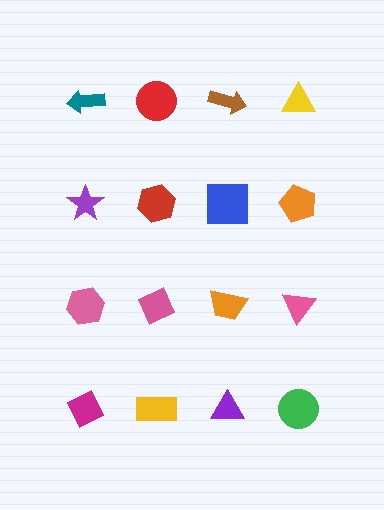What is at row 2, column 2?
A red hexagon.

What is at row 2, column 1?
A purple star.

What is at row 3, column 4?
A pink triangle.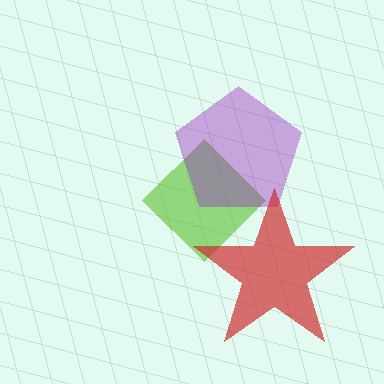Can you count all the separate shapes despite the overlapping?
Yes, there are 3 separate shapes.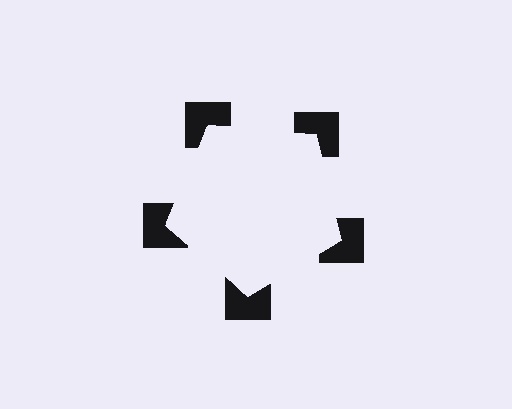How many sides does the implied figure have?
5 sides.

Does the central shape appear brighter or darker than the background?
It typically appears slightly brighter than the background, even though no actual brightness change is drawn.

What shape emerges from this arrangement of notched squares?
An illusory pentagon — its edges are inferred from the aligned wedge cuts in the notched squares, not physically drawn.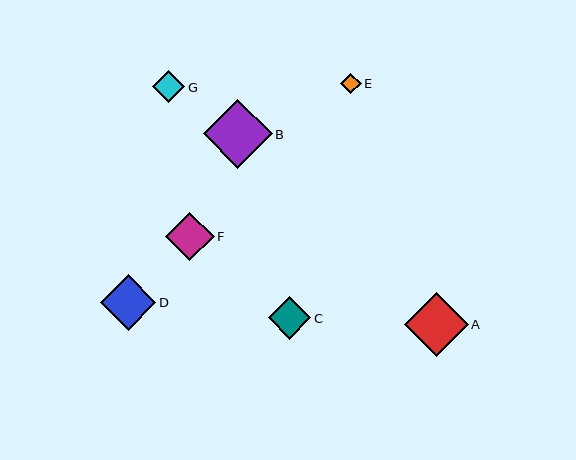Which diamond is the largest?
Diamond B is the largest with a size of approximately 69 pixels.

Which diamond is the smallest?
Diamond E is the smallest with a size of approximately 20 pixels.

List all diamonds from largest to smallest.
From largest to smallest: B, A, D, F, C, G, E.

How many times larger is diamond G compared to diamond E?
Diamond G is approximately 1.6 times the size of diamond E.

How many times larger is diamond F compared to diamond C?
Diamond F is approximately 1.1 times the size of diamond C.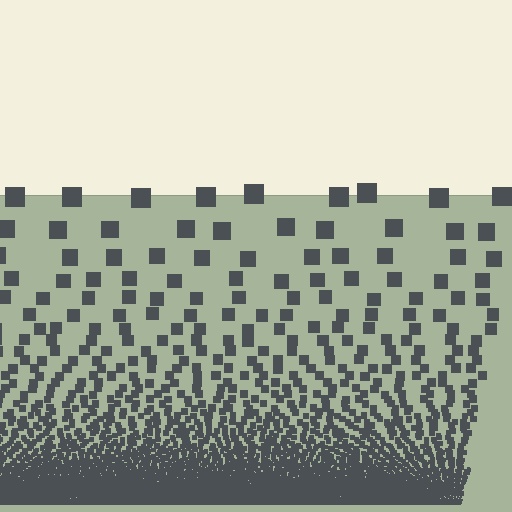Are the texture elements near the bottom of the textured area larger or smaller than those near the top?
Smaller. The gradient is inverted — elements near the bottom are smaller and denser.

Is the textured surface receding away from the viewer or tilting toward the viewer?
The surface appears to tilt toward the viewer. Texture elements get larger and sparser toward the top.